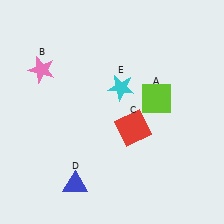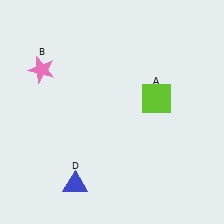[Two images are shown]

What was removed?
The cyan star (E), the red square (C) were removed in Image 2.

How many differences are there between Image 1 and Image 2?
There are 2 differences between the two images.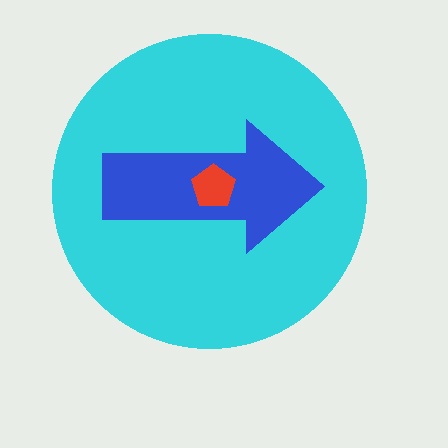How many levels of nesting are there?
3.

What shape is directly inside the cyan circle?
The blue arrow.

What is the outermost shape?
The cyan circle.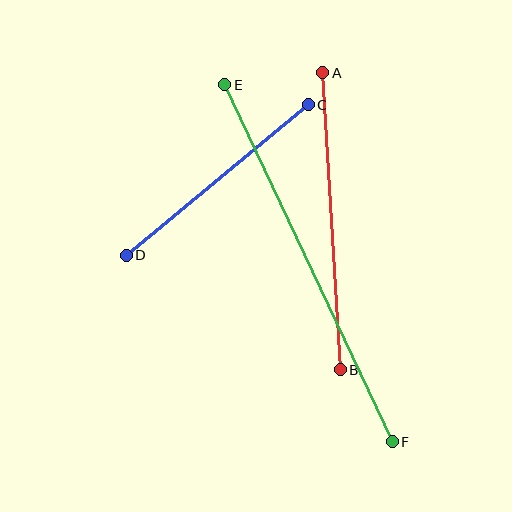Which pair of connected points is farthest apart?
Points E and F are farthest apart.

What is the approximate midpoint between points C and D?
The midpoint is at approximately (217, 180) pixels.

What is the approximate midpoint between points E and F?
The midpoint is at approximately (308, 263) pixels.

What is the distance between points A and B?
The distance is approximately 298 pixels.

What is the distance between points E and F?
The distance is approximately 394 pixels.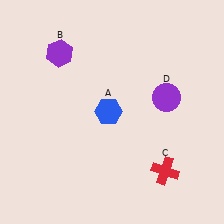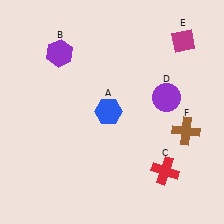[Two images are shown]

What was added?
A magenta diamond (E), a brown cross (F) were added in Image 2.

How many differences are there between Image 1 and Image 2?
There are 2 differences between the two images.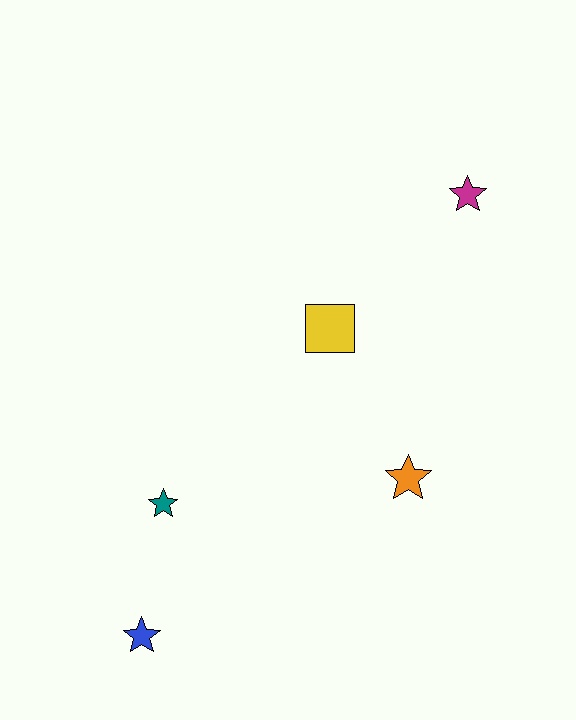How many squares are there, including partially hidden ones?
There is 1 square.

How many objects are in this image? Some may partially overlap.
There are 5 objects.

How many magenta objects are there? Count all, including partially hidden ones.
There is 1 magenta object.